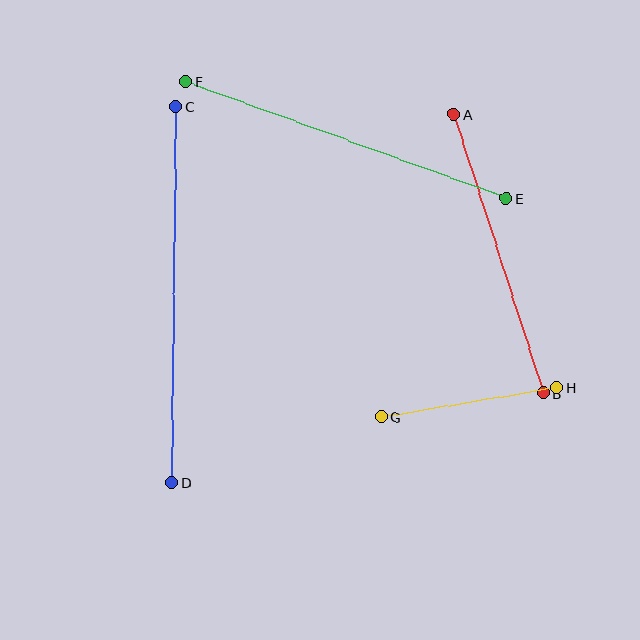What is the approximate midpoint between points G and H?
The midpoint is at approximately (469, 402) pixels.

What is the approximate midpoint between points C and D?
The midpoint is at approximately (174, 295) pixels.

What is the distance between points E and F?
The distance is approximately 341 pixels.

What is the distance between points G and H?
The distance is approximately 178 pixels.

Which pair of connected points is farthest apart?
Points C and D are farthest apart.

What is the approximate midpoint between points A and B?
The midpoint is at approximately (498, 254) pixels.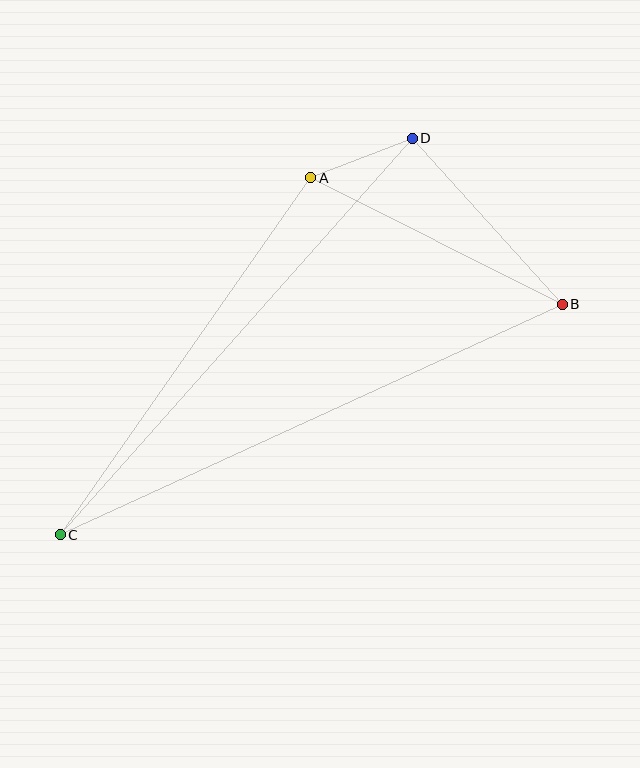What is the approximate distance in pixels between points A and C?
The distance between A and C is approximately 437 pixels.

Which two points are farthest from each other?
Points B and C are farthest from each other.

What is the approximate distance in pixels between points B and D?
The distance between B and D is approximately 224 pixels.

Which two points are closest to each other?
Points A and D are closest to each other.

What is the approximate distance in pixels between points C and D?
The distance between C and D is approximately 530 pixels.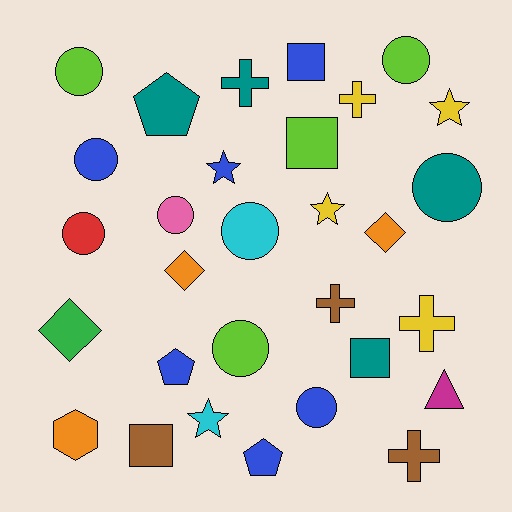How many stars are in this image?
There are 4 stars.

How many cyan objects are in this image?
There are 2 cyan objects.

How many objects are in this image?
There are 30 objects.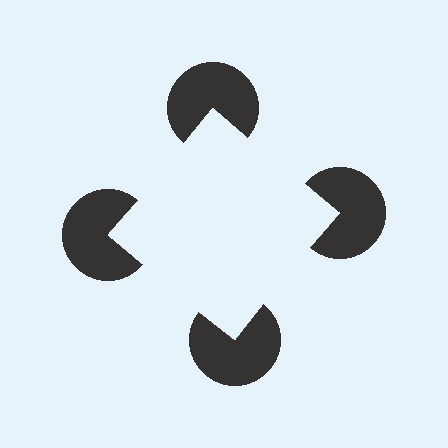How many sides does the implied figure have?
4 sides.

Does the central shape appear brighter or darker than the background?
It typically appears slightly brighter than the background, even though no actual brightness change is drawn.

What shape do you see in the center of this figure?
An illusory square — its edges are inferred from the aligned wedge cuts in the pac-man discs, not physically drawn.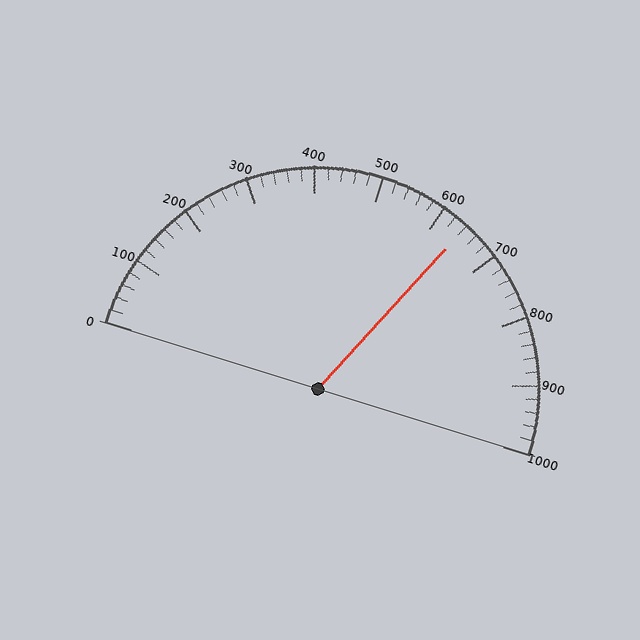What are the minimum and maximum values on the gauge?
The gauge ranges from 0 to 1000.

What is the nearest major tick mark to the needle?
The nearest major tick mark is 600.